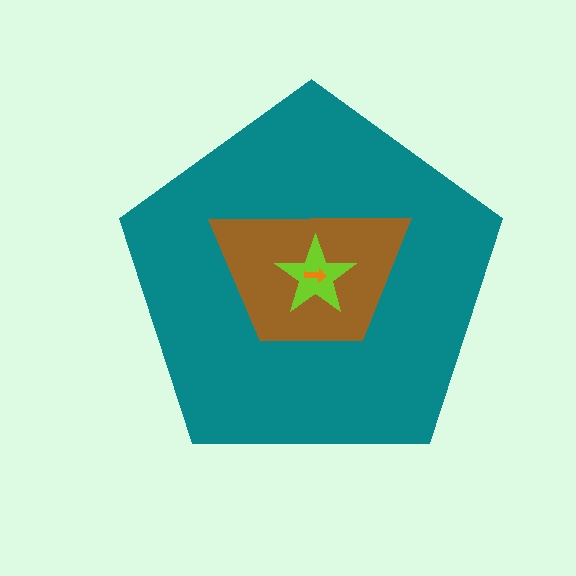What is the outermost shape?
The teal pentagon.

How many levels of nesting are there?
4.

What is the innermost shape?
The orange arrow.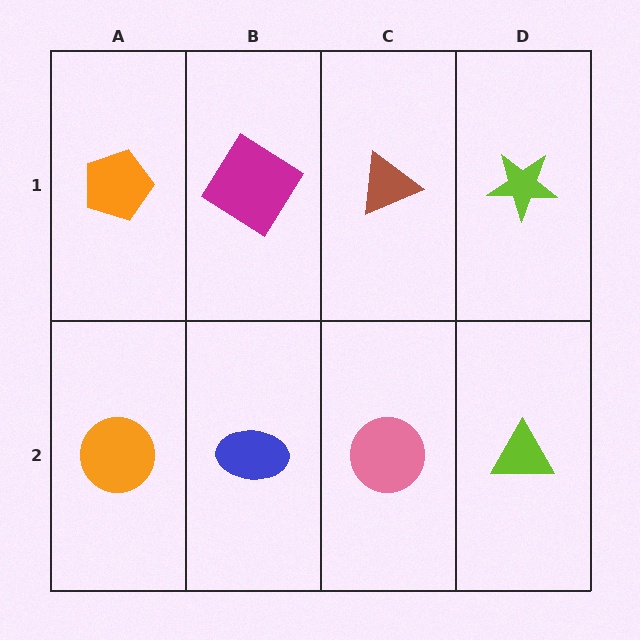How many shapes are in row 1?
4 shapes.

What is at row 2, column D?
A lime triangle.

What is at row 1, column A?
An orange pentagon.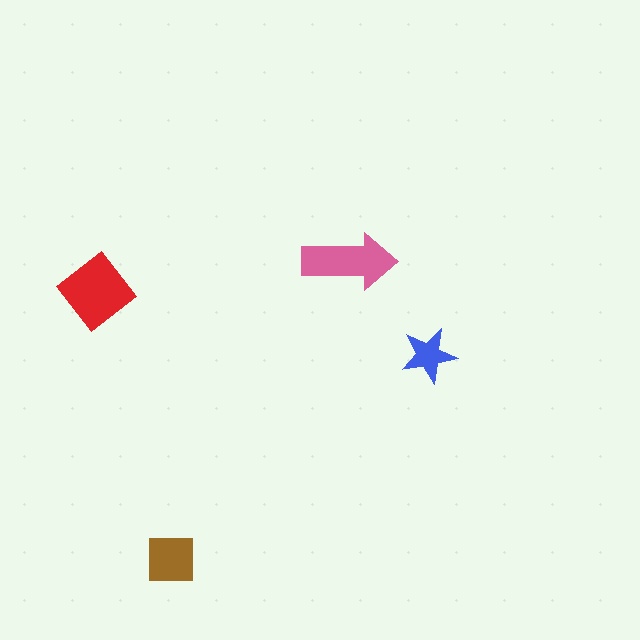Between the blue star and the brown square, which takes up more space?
The brown square.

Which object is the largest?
The red diamond.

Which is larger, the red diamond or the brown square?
The red diamond.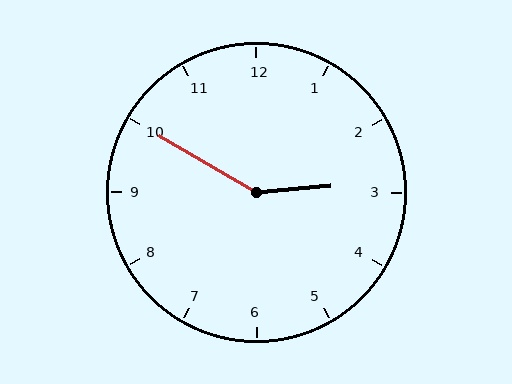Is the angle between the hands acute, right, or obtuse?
It is obtuse.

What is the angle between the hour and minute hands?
Approximately 145 degrees.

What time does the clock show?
2:50.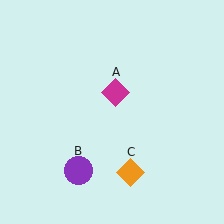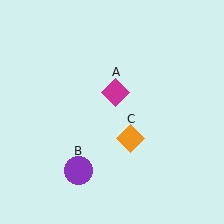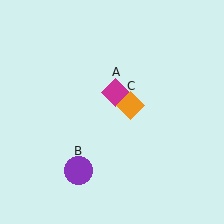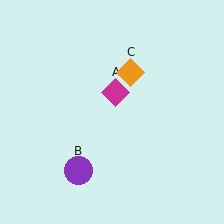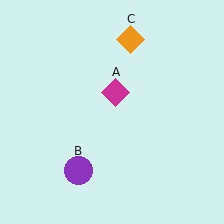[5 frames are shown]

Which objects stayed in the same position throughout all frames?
Magenta diamond (object A) and purple circle (object B) remained stationary.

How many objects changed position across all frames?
1 object changed position: orange diamond (object C).